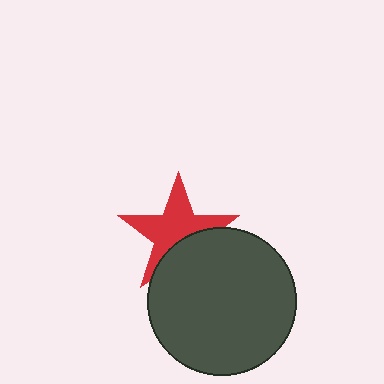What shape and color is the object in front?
The object in front is a dark gray circle.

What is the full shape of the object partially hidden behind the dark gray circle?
The partially hidden object is a red star.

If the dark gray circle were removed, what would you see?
You would see the complete red star.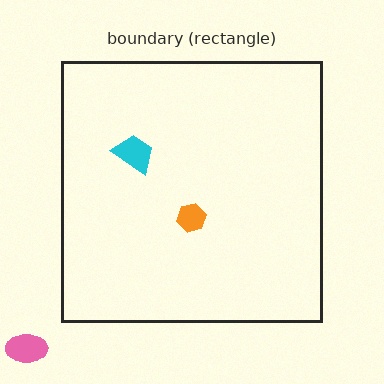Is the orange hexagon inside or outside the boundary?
Inside.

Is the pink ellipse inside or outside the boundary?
Outside.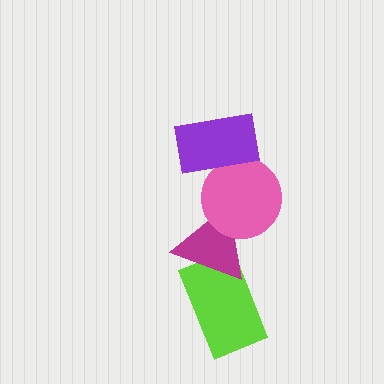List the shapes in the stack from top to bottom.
From top to bottom: the purple rectangle, the pink circle, the magenta triangle, the lime rectangle.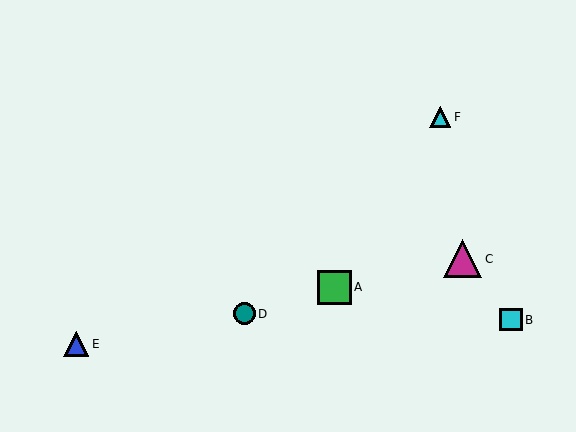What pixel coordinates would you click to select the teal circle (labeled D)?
Click at (244, 314) to select the teal circle D.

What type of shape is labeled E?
Shape E is a blue triangle.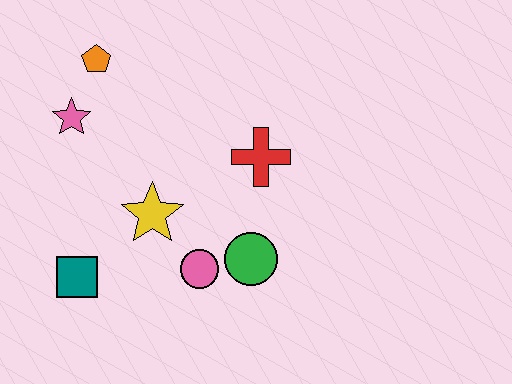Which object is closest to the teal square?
The yellow star is closest to the teal square.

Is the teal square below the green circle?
Yes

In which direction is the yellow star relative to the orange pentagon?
The yellow star is below the orange pentagon.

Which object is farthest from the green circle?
The orange pentagon is farthest from the green circle.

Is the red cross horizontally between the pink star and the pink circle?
No